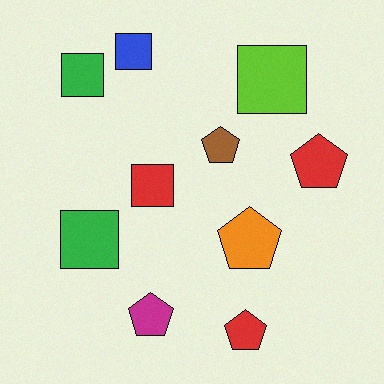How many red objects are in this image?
There are 3 red objects.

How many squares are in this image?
There are 5 squares.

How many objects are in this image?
There are 10 objects.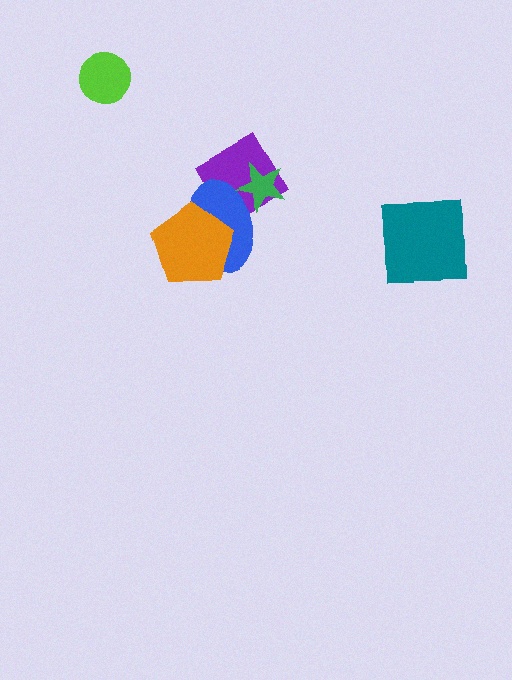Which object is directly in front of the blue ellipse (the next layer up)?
The orange pentagon is directly in front of the blue ellipse.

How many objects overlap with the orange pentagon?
1 object overlaps with the orange pentagon.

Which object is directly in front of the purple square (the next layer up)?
The blue ellipse is directly in front of the purple square.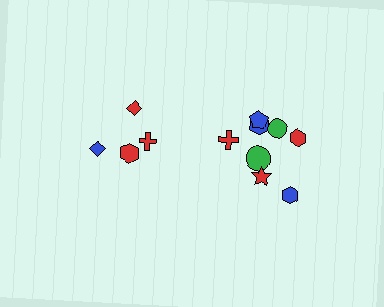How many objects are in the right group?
There are 8 objects.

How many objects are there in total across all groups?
There are 12 objects.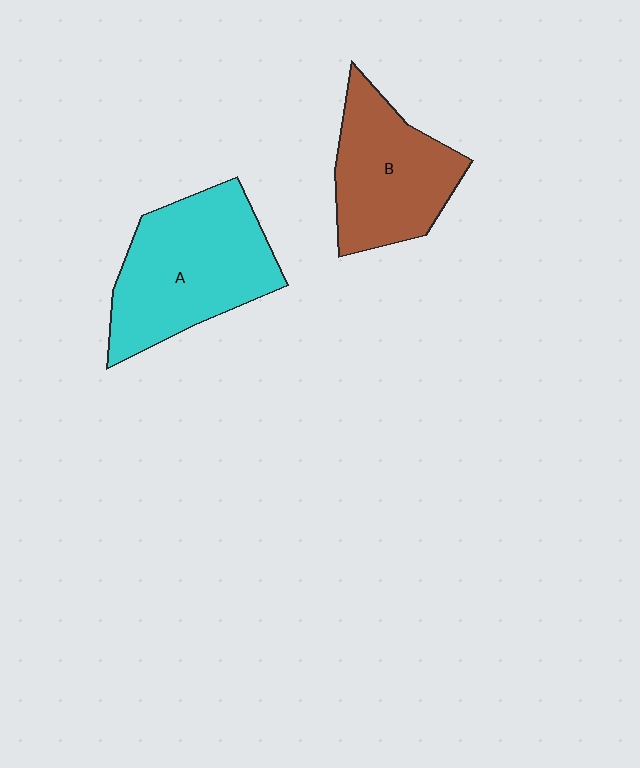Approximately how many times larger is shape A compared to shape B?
Approximately 1.3 times.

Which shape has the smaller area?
Shape B (brown).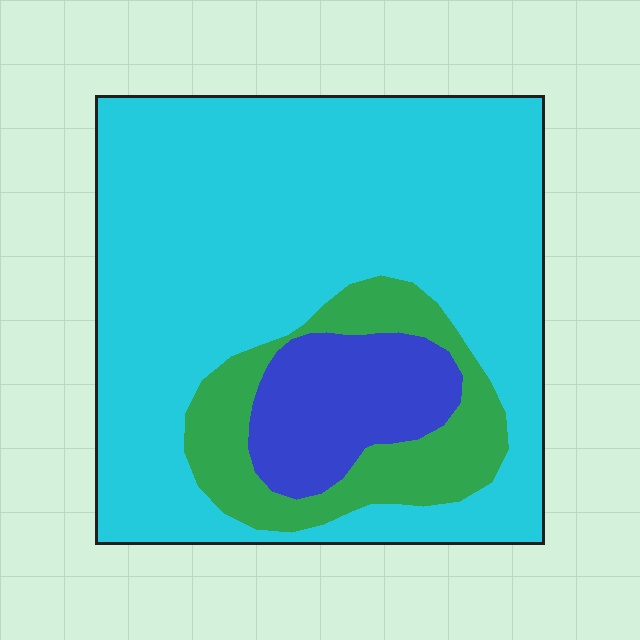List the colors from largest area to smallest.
From largest to smallest: cyan, green, blue.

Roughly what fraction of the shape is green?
Green covers 16% of the shape.